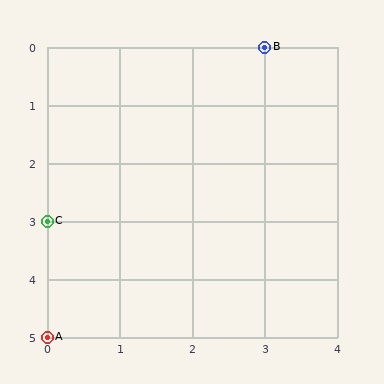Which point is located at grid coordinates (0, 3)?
Point C is at (0, 3).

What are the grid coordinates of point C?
Point C is at grid coordinates (0, 3).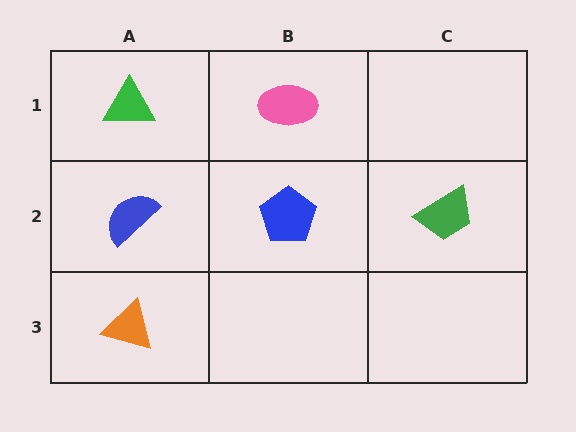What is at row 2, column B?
A blue pentagon.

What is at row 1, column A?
A green triangle.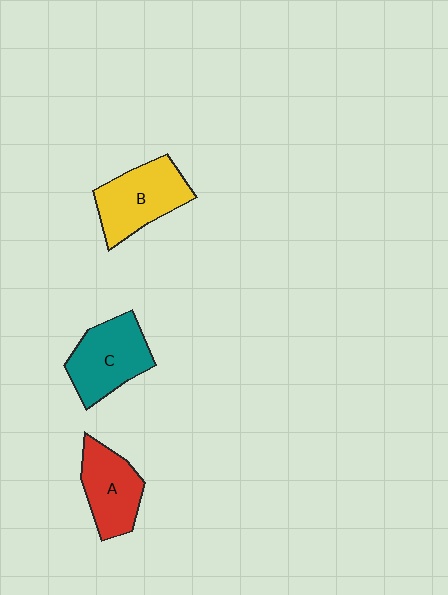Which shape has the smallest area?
Shape A (red).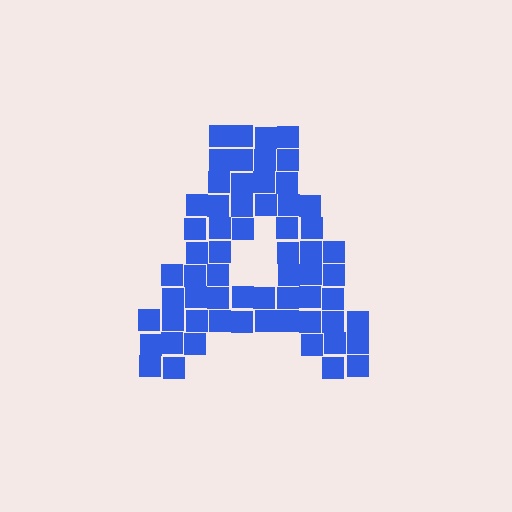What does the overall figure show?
The overall figure shows the letter A.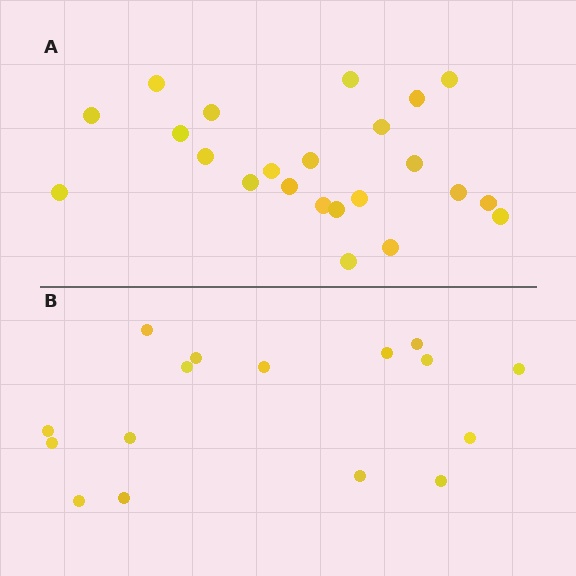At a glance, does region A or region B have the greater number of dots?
Region A (the top region) has more dots.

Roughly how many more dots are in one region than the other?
Region A has roughly 8 or so more dots than region B.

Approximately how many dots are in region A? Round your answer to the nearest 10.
About 20 dots. (The exact count is 23, which rounds to 20.)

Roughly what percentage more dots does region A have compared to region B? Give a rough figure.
About 45% more.